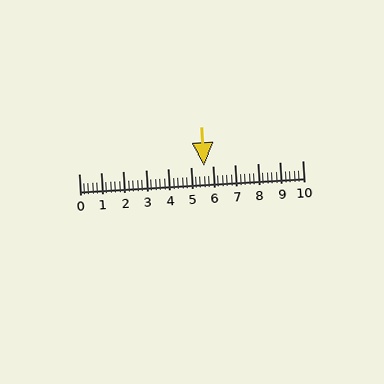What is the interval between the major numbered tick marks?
The major tick marks are spaced 1 units apart.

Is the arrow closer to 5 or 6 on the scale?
The arrow is closer to 6.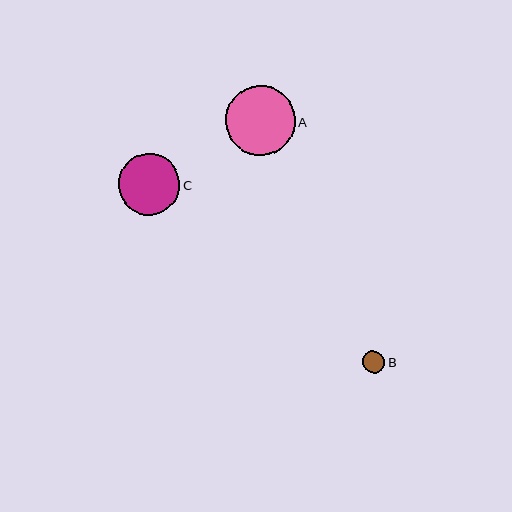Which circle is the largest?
Circle A is the largest with a size of approximately 69 pixels.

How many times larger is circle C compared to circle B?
Circle C is approximately 2.8 times the size of circle B.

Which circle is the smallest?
Circle B is the smallest with a size of approximately 22 pixels.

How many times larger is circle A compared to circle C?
Circle A is approximately 1.1 times the size of circle C.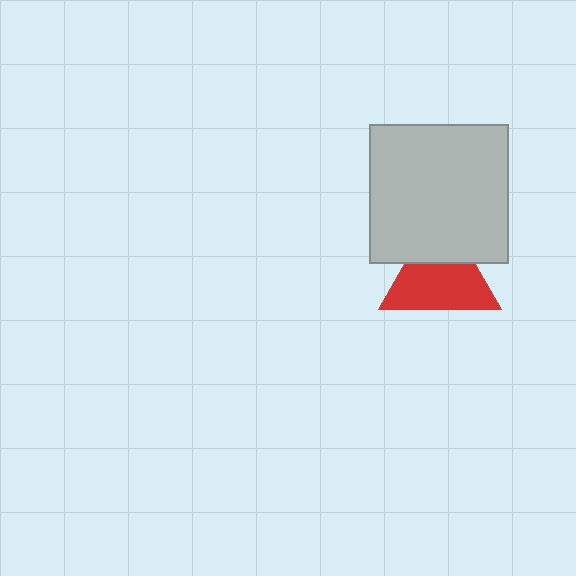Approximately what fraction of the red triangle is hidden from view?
Roughly 33% of the red triangle is hidden behind the light gray square.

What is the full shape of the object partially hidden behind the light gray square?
The partially hidden object is a red triangle.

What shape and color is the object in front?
The object in front is a light gray square.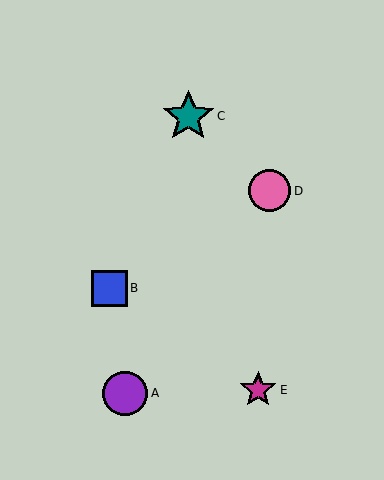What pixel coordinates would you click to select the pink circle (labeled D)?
Click at (270, 191) to select the pink circle D.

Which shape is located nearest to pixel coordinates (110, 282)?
The blue square (labeled B) at (109, 288) is nearest to that location.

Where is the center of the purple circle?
The center of the purple circle is at (125, 393).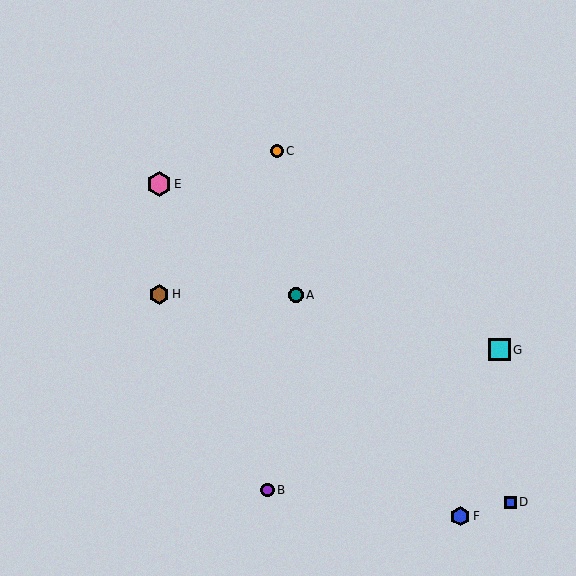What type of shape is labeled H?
Shape H is a brown hexagon.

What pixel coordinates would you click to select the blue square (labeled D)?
Click at (510, 502) to select the blue square D.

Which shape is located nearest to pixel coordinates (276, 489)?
The purple circle (labeled B) at (267, 490) is nearest to that location.